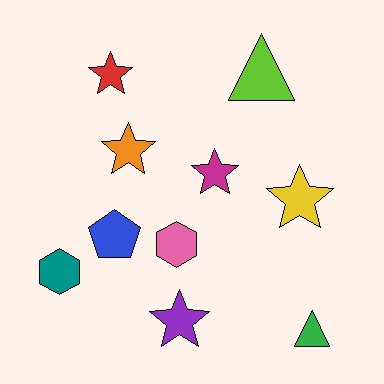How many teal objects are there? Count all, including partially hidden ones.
There is 1 teal object.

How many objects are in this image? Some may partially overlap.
There are 10 objects.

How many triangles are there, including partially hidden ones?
There are 2 triangles.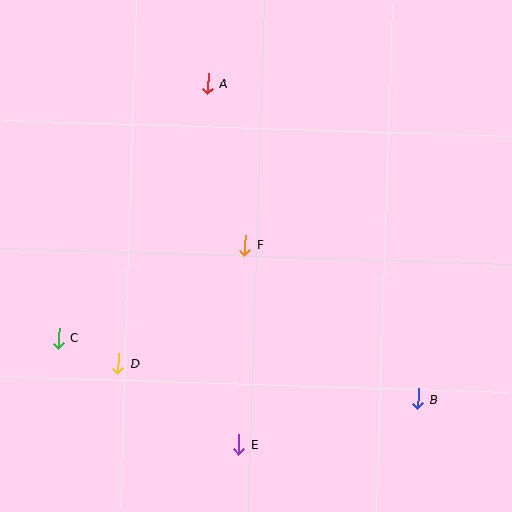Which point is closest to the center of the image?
Point F at (245, 245) is closest to the center.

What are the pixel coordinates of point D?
Point D is at (118, 364).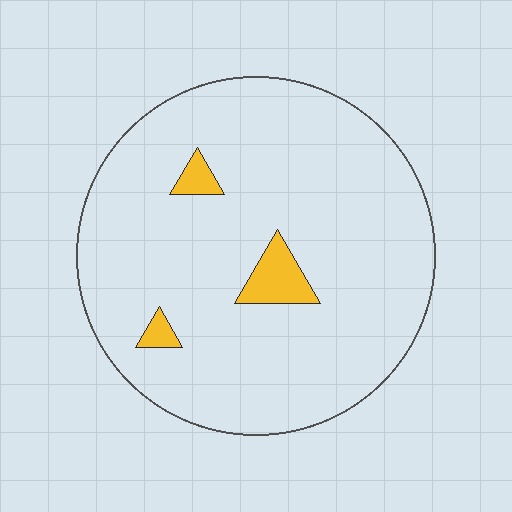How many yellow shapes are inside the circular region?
3.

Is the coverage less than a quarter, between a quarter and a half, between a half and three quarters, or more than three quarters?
Less than a quarter.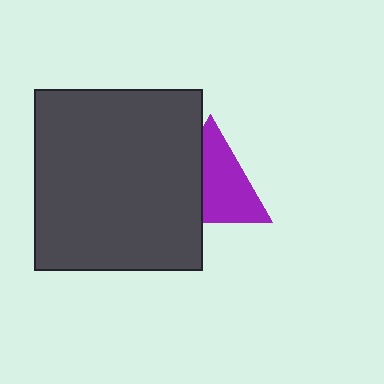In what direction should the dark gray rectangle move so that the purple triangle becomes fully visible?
The dark gray rectangle should move left. That is the shortest direction to clear the overlap and leave the purple triangle fully visible.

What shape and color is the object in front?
The object in front is a dark gray rectangle.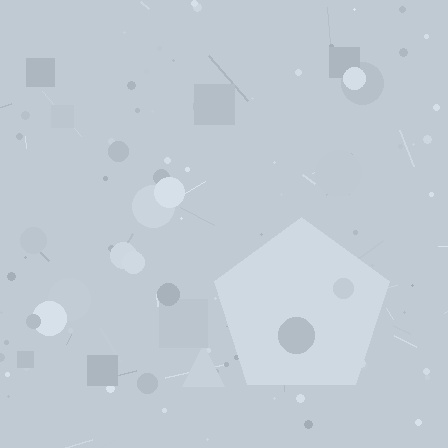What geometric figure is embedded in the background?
A pentagon is embedded in the background.